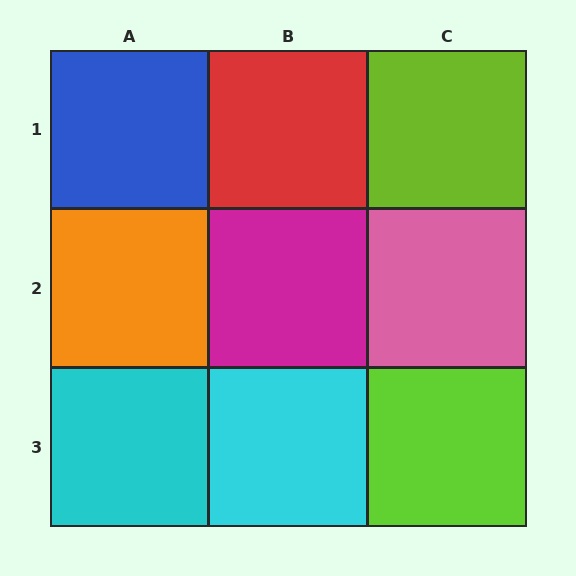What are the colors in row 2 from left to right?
Orange, magenta, pink.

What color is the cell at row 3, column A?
Cyan.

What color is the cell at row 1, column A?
Blue.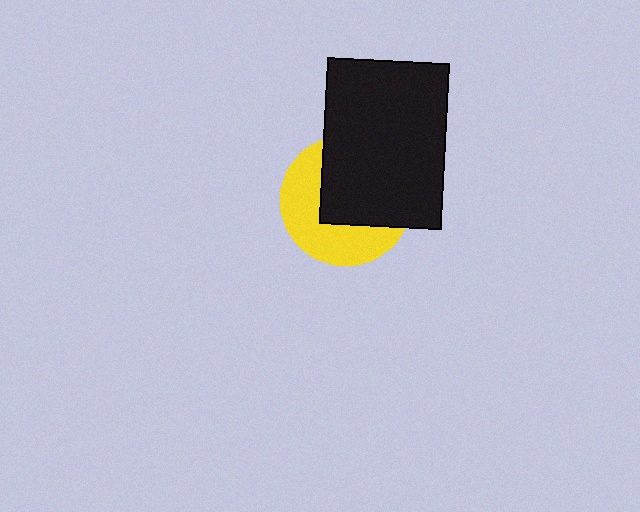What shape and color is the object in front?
The object in front is a black rectangle.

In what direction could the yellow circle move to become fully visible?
The yellow circle could move toward the lower-left. That would shift it out from behind the black rectangle entirely.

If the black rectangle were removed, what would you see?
You would see the complete yellow circle.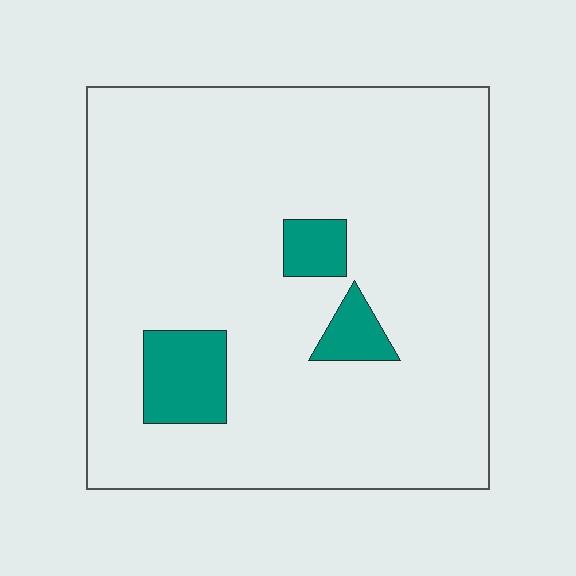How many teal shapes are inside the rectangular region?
3.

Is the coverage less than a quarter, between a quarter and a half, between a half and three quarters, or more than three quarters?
Less than a quarter.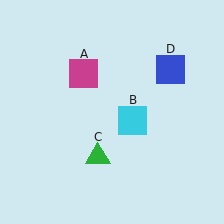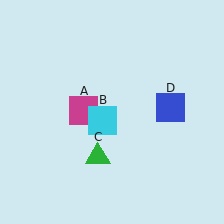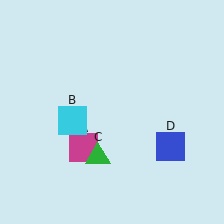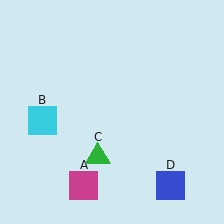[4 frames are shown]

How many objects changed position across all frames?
3 objects changed position: magenta square (object A), cyan square (object B), blue square (object D).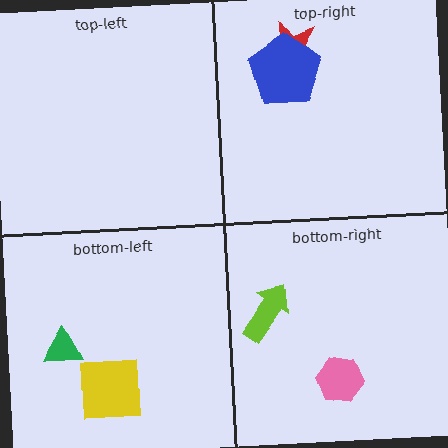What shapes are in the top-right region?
The red star, the blue pentagon.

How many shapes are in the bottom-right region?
2.